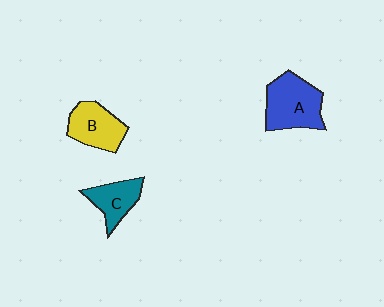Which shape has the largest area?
Shape A (blue).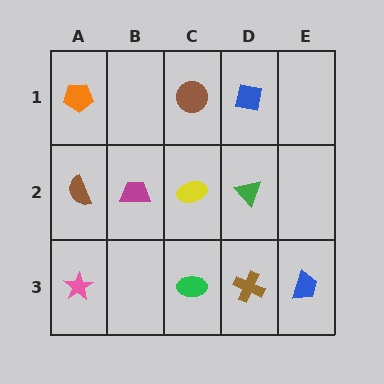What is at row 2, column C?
A yellow ellipse.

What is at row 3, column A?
A pink star.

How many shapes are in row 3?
4 shapes.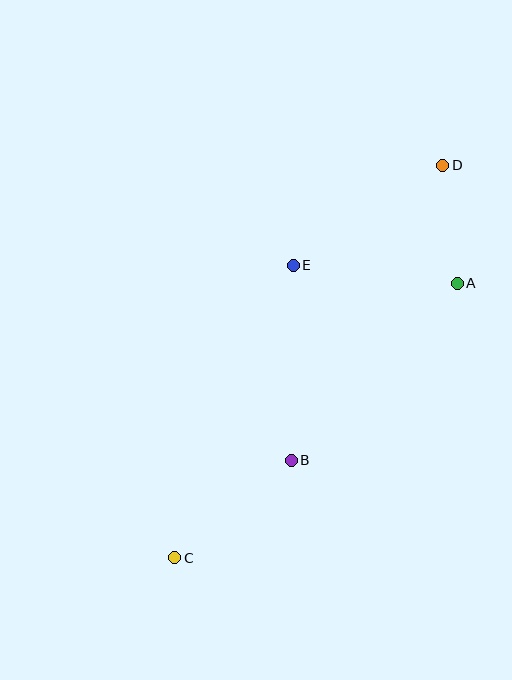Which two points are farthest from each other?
Points C and D are farthest from each other.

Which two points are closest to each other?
Points A and D are closest to each other.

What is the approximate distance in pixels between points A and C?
The distance between A and C is approximately 394 pixels.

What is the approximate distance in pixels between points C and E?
The distance between C and E is approximately 316 pixels.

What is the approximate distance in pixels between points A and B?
The distance between A and B is approximately 243 pixels.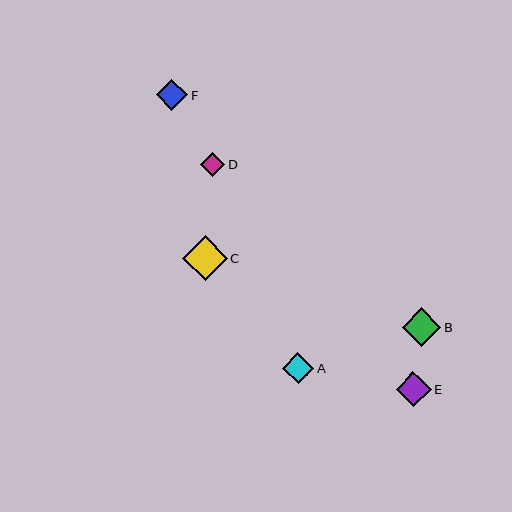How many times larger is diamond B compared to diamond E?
Diamond B is approximately 1.1 times the size of diamond E.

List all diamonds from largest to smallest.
From largest to smallest: C, B, E, F, A, D.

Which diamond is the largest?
Diamond C is the largest with a size of approximately 45 pixels.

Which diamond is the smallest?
Diamond D is the smallest with a size of approximately 24 pixels.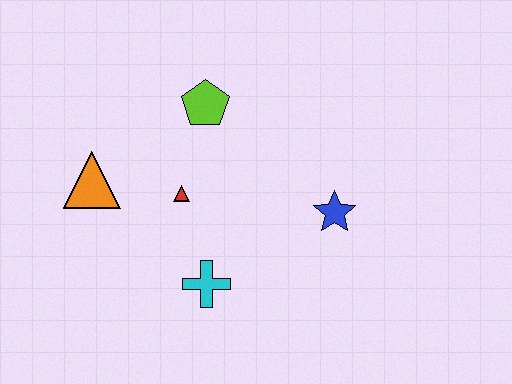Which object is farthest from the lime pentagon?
The cyan cross is farthest from the lime pentagon.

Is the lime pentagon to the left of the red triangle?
No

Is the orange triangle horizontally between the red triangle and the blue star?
No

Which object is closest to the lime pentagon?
The red triangle is closest to the lime pentagon.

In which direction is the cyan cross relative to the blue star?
The cyan cross is to the left of the blue star.